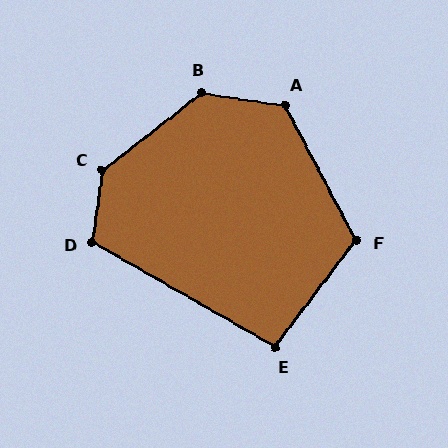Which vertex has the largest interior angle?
C, at approximately 136 degrees.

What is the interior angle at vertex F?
Approximately 115 degrees (obtuse).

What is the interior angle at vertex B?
Approximately 133 degrees (obtuse).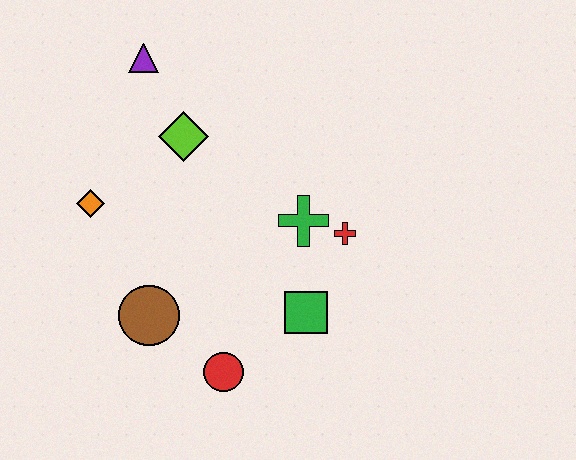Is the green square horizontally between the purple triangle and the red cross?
Yes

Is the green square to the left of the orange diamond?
No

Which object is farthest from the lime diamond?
The red circle is farthest from the lime diamond.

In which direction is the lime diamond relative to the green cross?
The lime diamond is to the left of the green cross.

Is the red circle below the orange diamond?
Yes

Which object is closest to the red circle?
The brown circle is closest to the red circle.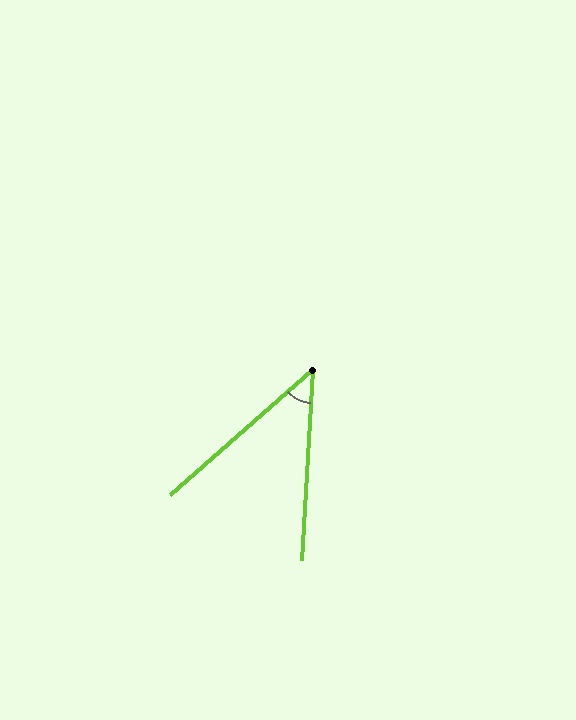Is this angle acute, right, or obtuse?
It is acute.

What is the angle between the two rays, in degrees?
Approximately 45 degrees.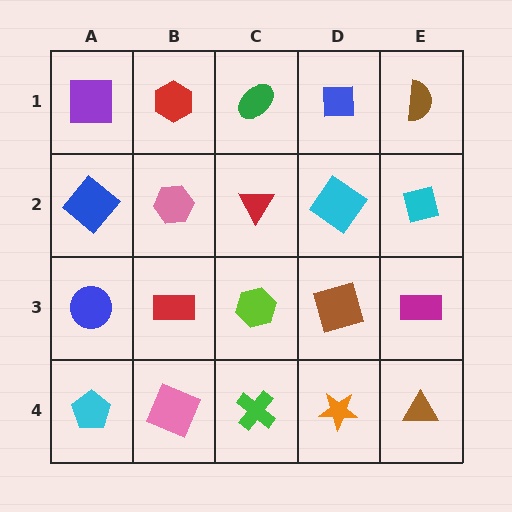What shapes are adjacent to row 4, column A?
A blue circle (row 3, column A), a pink square (row 4, column B).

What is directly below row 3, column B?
A pink square.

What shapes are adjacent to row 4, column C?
A lime hexagon (row 3, column C), a pink square (row 4, column B), an orange star (row 4, column D).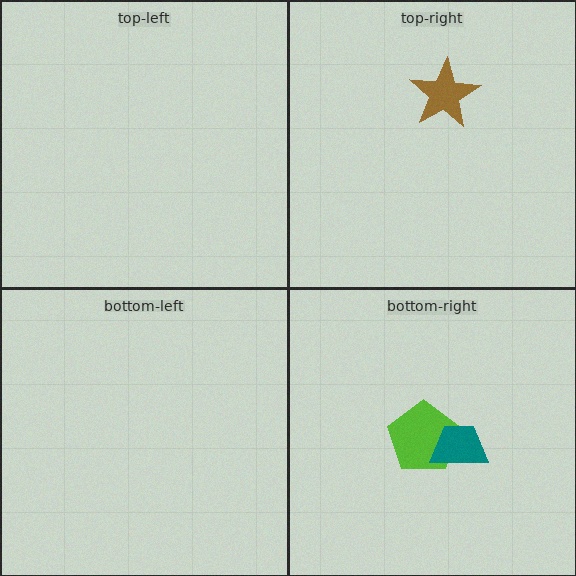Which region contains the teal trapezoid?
The bottom-right region.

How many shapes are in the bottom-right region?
2.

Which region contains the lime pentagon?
The bottom-right region.